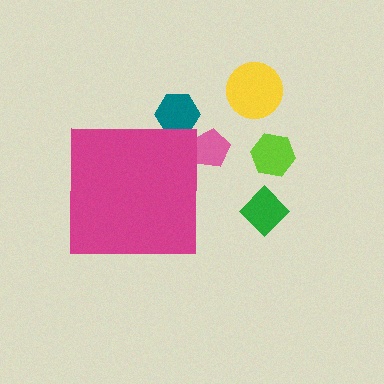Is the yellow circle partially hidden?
No, the yellow circle is fully visible.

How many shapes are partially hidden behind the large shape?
2 shapes are partially hidden.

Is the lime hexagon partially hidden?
No, the lime hexagon is fully visible.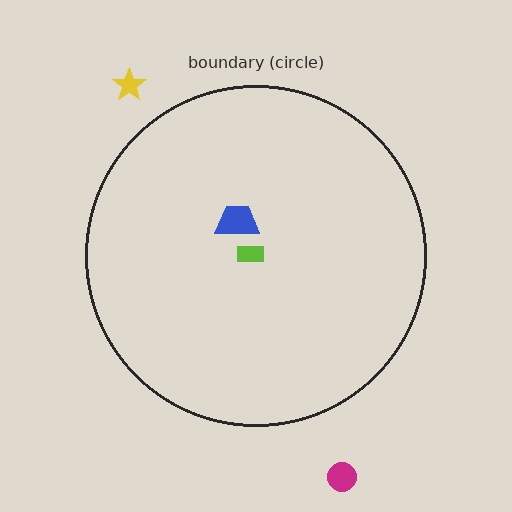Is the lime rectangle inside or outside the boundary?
Inside.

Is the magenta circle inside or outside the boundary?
Outside.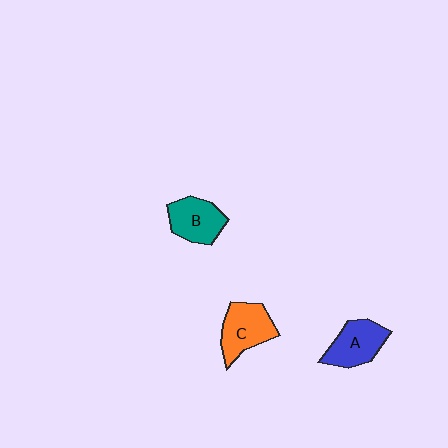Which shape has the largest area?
Shape C (orange).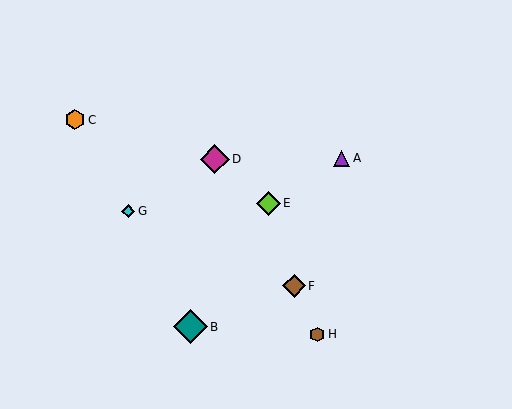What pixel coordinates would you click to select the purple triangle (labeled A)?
Click at (342, 158) to select the purple triangle A.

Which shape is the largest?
The teal diamond (labeled B) is the largest.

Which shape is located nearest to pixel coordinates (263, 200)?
The lime diamond (labeled E) at (268, 203) is nearest to that location.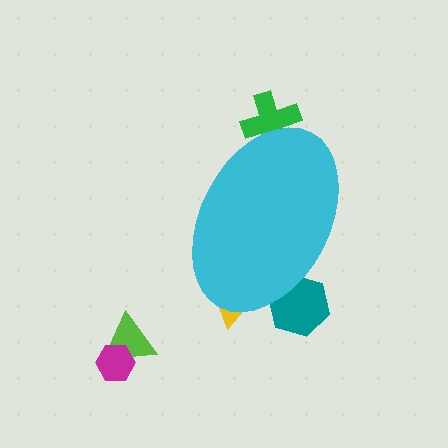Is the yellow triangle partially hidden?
Yes, the yellow triangle is partially hidden behind the cyan ellipse.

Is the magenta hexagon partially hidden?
No, the magenta hexagon is fully visible.